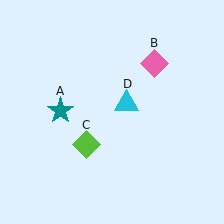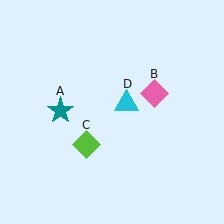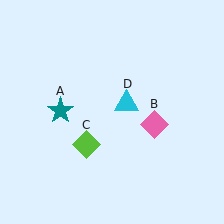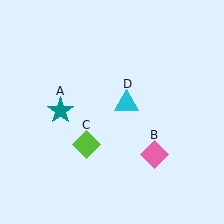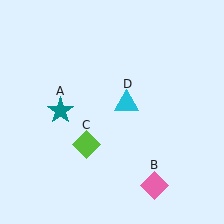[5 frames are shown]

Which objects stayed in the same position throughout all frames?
Teal star (object A) and lime diamond (object C) and cyan triangle (object D) remained stationary.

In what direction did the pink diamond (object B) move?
The pink diamond (object B) moved down.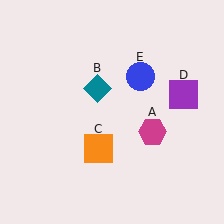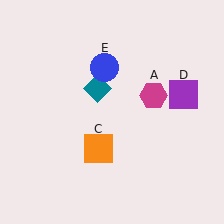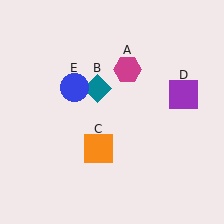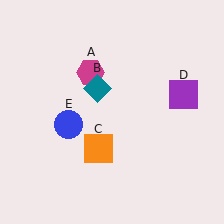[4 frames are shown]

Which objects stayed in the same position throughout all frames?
Teal diamond (object B) and orange square (object C) and purple square (object D) remained stationary.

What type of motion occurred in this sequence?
The magenta hexagon (object A), blue circle (object E) rotated counterclockwise around the center of the scene.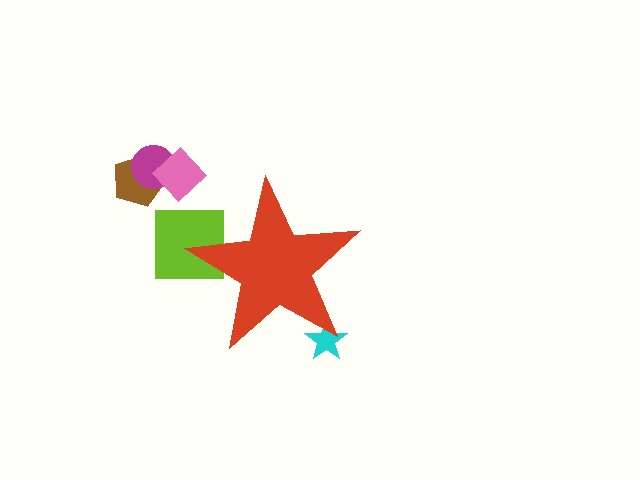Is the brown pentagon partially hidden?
No, the brown pentagon is fully visible.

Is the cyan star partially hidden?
Yes, the cyan star is partially hidden behind the red star.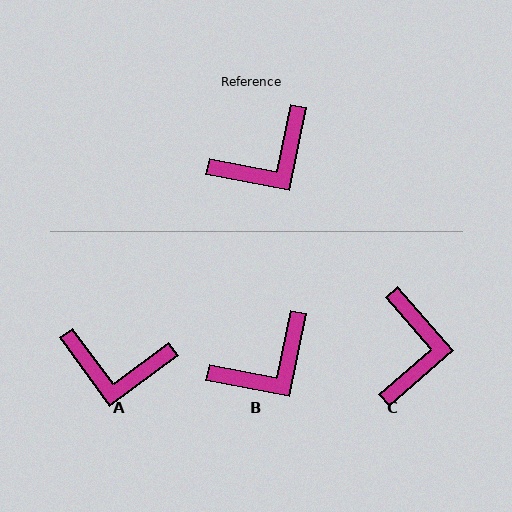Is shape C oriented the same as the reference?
No, it is off by about 52 degrees.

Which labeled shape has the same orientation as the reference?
B.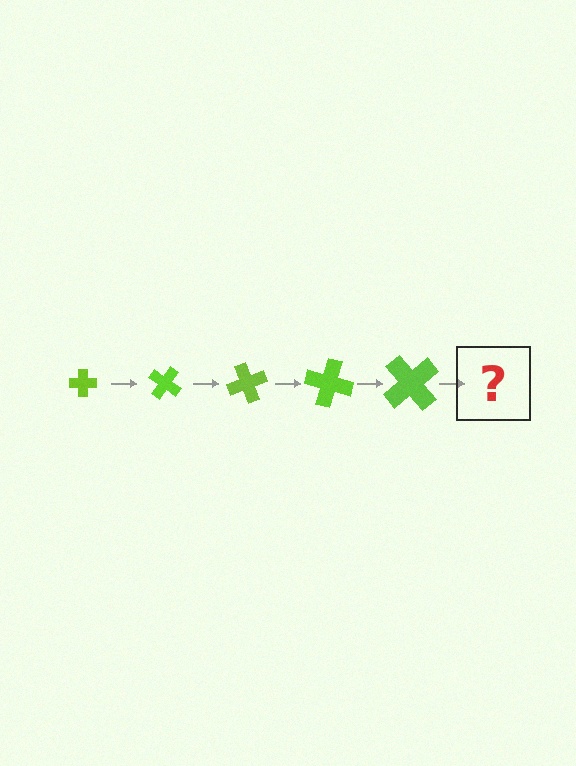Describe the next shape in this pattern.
It should be a cross, larger than the previous one and rotated 175 degrees from the start.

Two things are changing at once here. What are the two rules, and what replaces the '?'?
The two rules are that the cross grows larger each step and it rotates 35 degrees each step. The '?' should be a cross, larger than the previous one and rotated 175 degrees from the start.